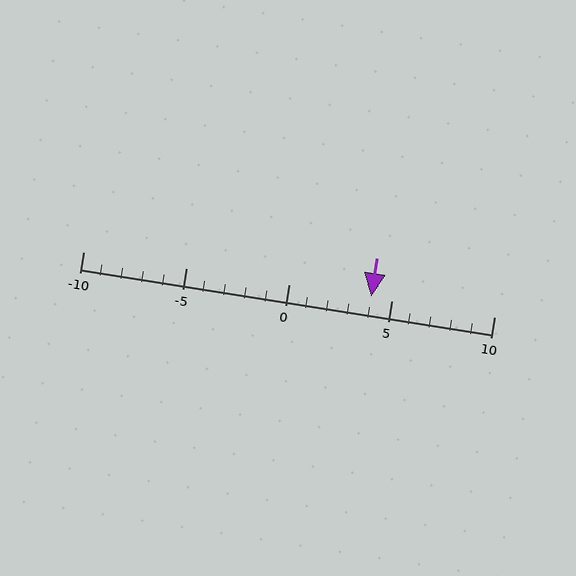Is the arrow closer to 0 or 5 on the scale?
The arrow is closer to 5.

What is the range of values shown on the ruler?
The ruler shows values from -10 to 10.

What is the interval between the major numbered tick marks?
The major tick marks are spaced 5 units apart.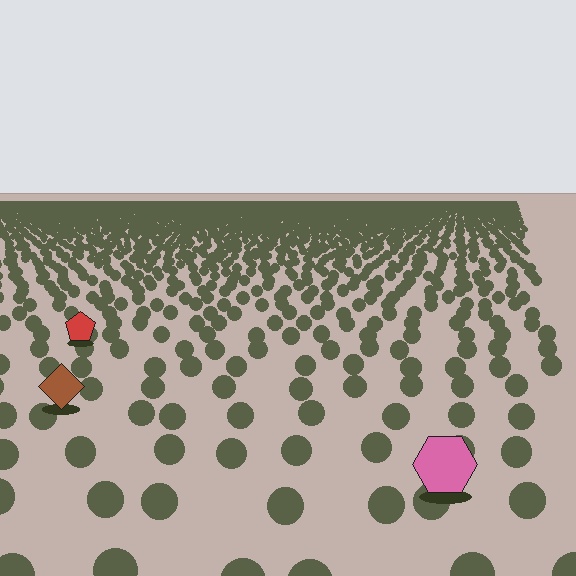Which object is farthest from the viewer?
The red pentagon is farthest from the viewer. It appears smaller and the ground texture around it is denser.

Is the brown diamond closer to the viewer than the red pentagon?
Yes. The brown diamond is closer — you can tell from the texture gradient: the ground texture is coarser near it.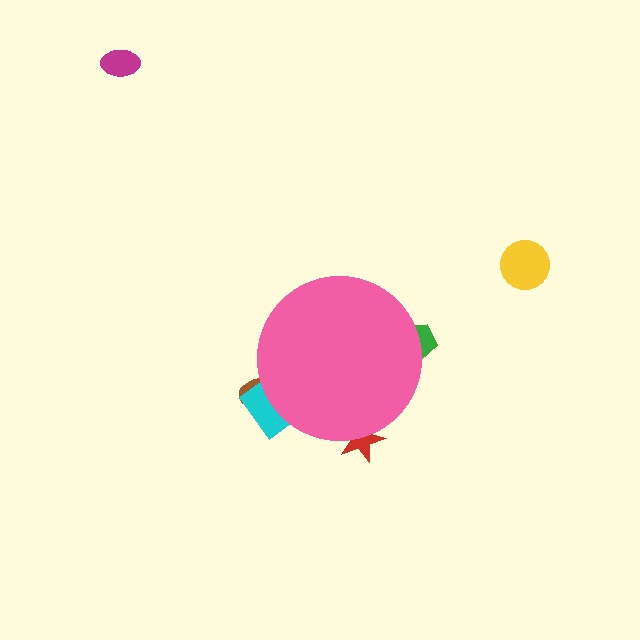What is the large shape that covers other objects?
A pink circle.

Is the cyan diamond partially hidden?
Yes, the cyan diamond is partially hidden behind the pink circle.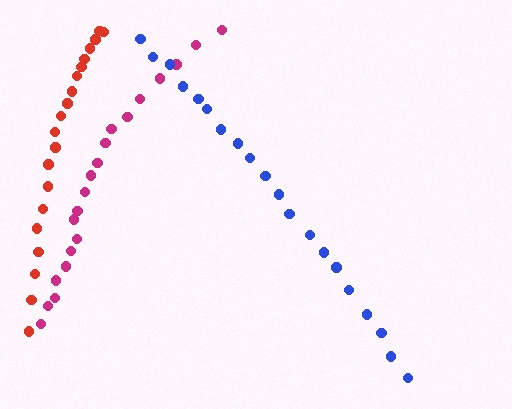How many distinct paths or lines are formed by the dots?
There are 3 distinct paths.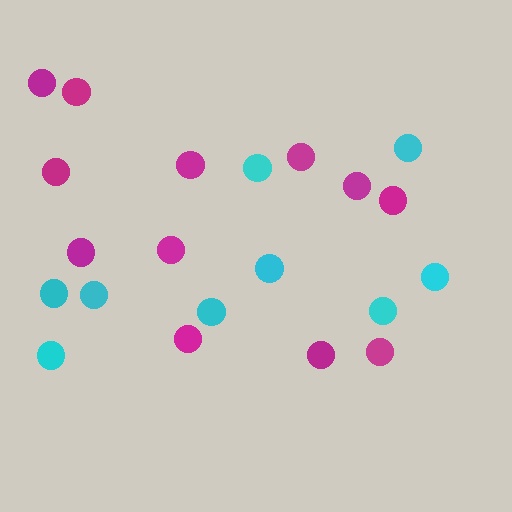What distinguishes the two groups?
There are 2 groups: one group of magenta circles (12) and one group of cyan circles (9).